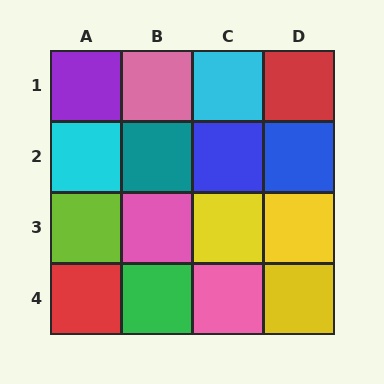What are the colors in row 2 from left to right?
Cyan, teal, blue, blue.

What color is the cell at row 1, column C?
Cyan.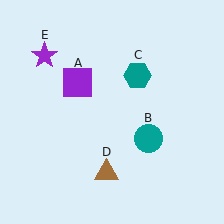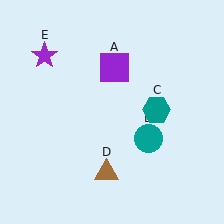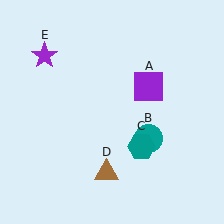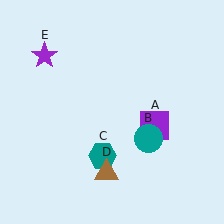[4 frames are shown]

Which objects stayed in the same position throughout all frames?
Teal circle (object B) and brown triangle (object D) and purple star (object E) remained stationary.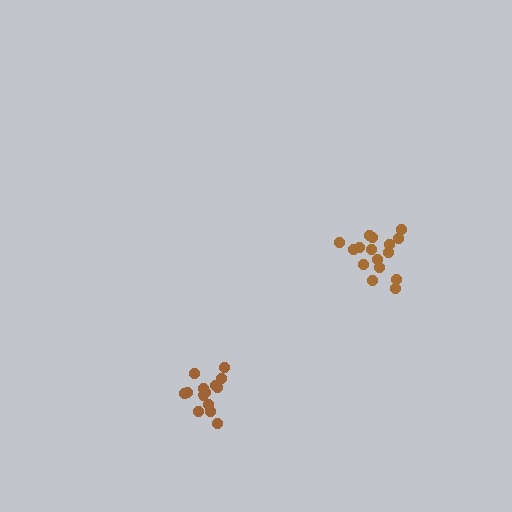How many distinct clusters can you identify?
There are 2 distinct clusters.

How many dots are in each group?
Group 1: 16 dots, Group 2: 14 dots (30 total).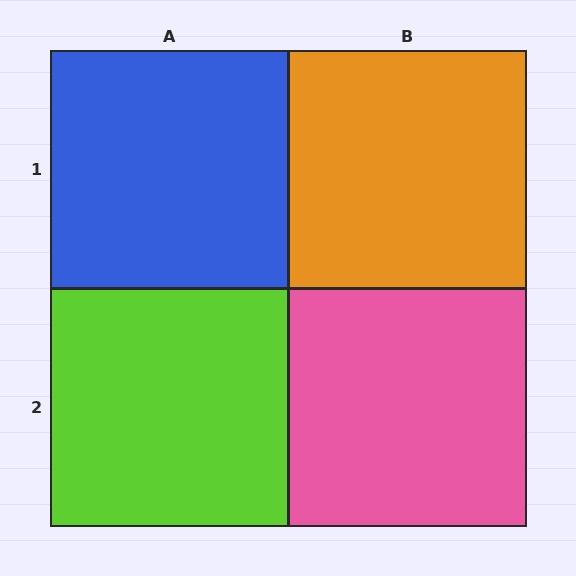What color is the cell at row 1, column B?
Orange.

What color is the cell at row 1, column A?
Blue.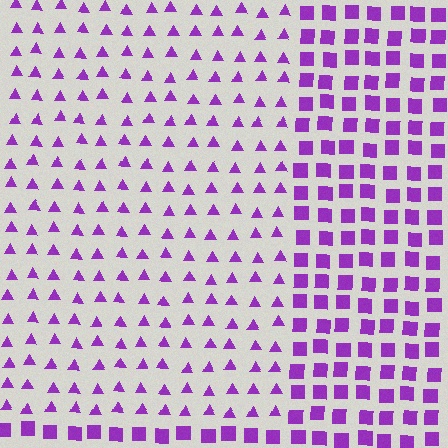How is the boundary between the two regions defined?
The boundary is defined by a change in element shape: triangles inside vs. squares outside. All elements share the same color and spacing.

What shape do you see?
I see a rectangle.